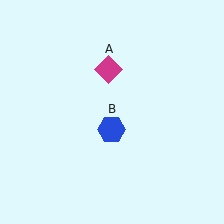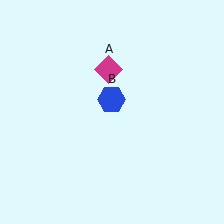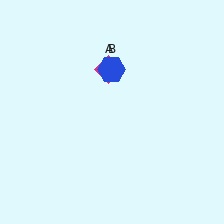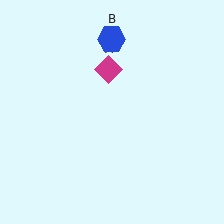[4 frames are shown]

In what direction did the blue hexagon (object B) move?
The blue hexagon (object B) moved up.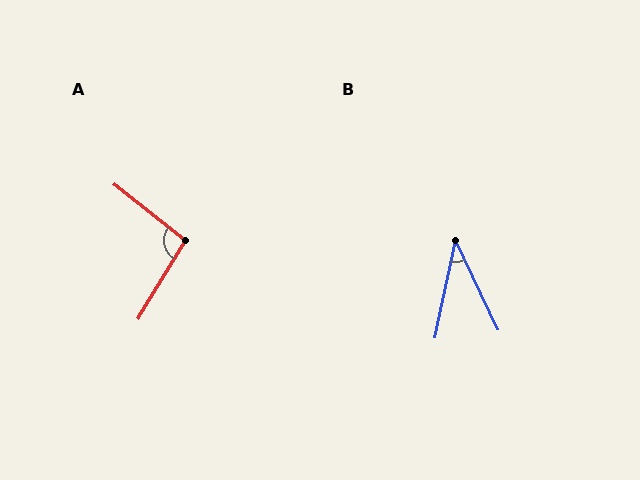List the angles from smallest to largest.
B (37°), A (97°).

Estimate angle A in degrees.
Approximately 97 degrees.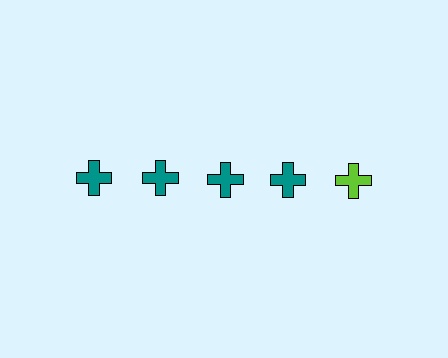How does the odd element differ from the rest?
It has a different color: lime instead of teal.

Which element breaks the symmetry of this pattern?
The lime cross in the top row, rightmost column breaks the symmetry. All other shapes are teal crosses.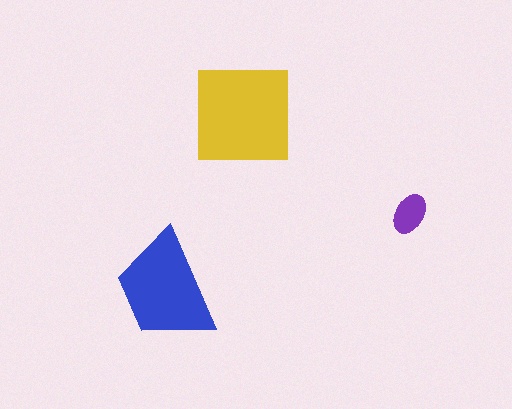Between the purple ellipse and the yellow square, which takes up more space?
The yellow square.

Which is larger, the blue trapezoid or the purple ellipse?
The blue trapezoid.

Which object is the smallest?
The purple ellipse.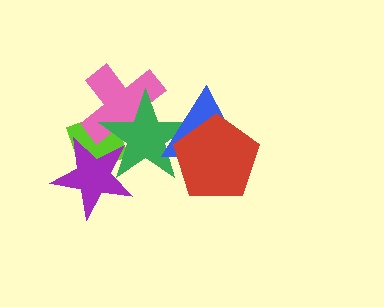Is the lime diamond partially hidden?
Yes, it is partially covered by another shape.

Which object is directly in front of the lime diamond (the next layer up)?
The pink cross is directly in front of the lime diamond.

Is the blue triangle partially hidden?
Yes, it is partially covered by another shape.